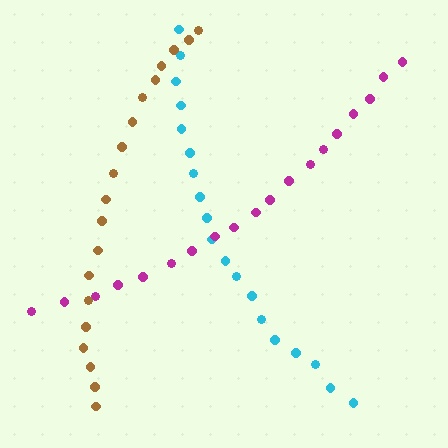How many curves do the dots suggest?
There are 3 distinct paths.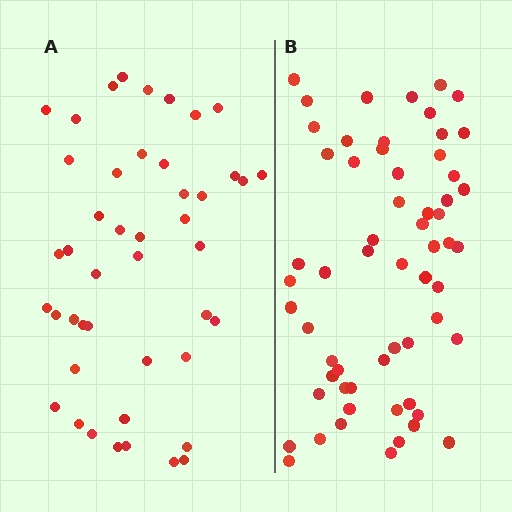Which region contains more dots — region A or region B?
Region B (the right region) has more dots.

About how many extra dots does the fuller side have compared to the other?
Region B has approximately 15 more dots than region A.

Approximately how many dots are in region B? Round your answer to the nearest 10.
About 60 dots.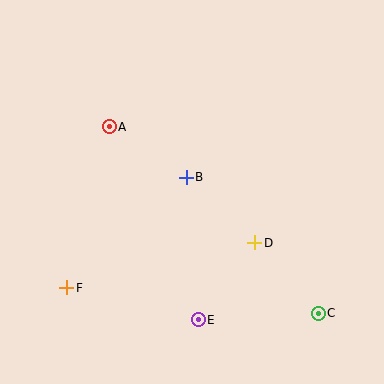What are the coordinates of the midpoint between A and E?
The midpoint between A and E is at (154, 223).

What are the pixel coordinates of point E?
Point E is at (199, 320).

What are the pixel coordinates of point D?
Point D is at (255, 243).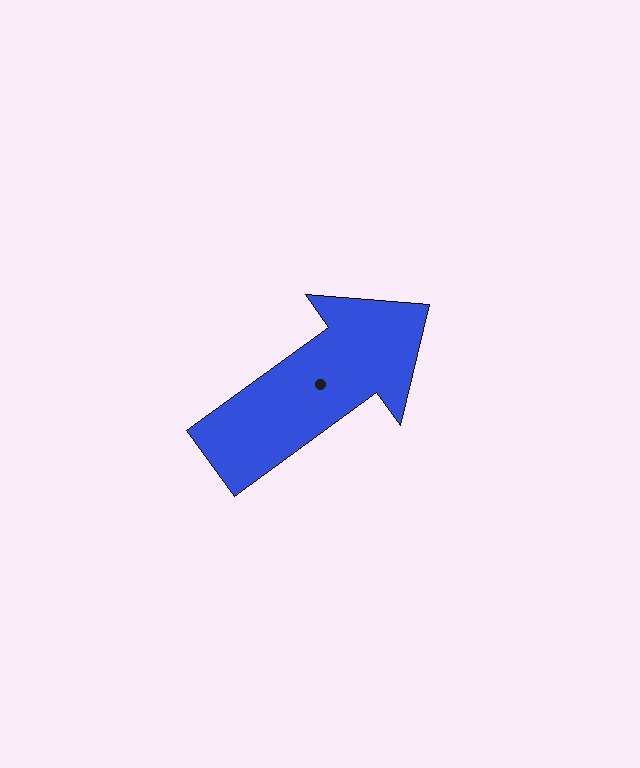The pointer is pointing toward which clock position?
Roughly 2 o'clock.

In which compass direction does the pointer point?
Northeast.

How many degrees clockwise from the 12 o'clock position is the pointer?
Approximately 54 degrees.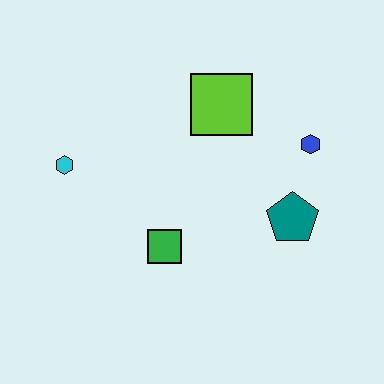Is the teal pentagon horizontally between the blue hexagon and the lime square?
Yes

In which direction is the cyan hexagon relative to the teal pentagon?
The cyan hexagon is to the left of the teal pentagon.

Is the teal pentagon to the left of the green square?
No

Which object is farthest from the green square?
The blue hexagon is farthest from the green square.